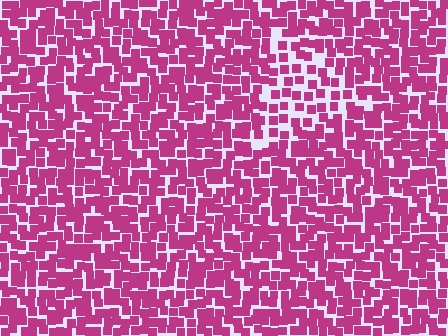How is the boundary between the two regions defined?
The boundary is defined by a change in element density (approximately 1.9x ratio). All elements are the same color, size, and shape.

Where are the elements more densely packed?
The elements are more densely packed outside the triangle boundary.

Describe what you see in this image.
The image contains small magenta elements arranged at two different densities. A triangle-shaped region is visible where the elements are less densely packed than the surrounding area.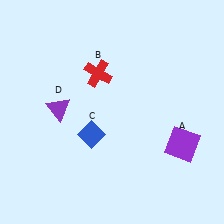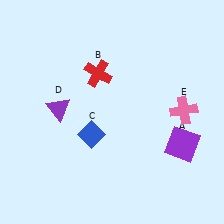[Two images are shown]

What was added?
A pink cross (E) was added in Image 2.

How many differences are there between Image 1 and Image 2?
There is 1 difference between the two images.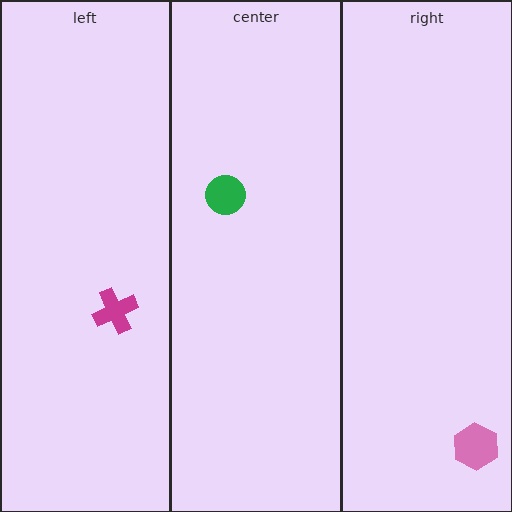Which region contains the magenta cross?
The left region.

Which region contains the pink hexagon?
The right region.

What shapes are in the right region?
The pink hexagon.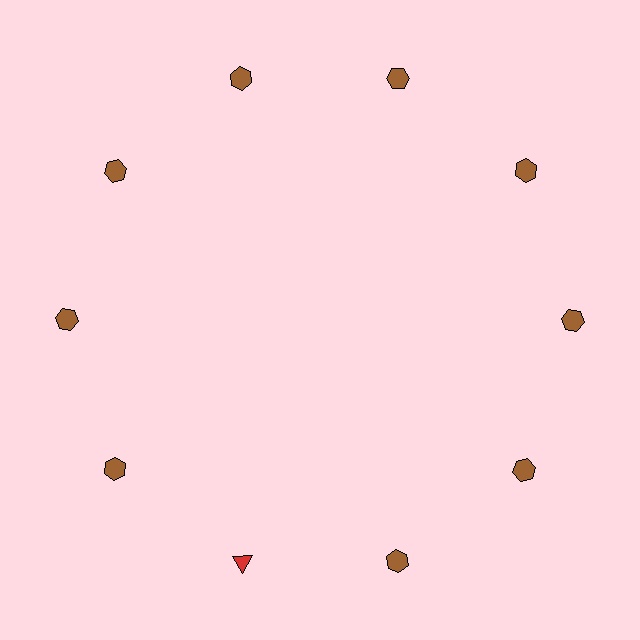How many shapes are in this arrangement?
There are 10 shapes arranged in a ring pattern.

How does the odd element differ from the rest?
It differs in both color (red instead of brown) and shape (triangle instead of hexagon).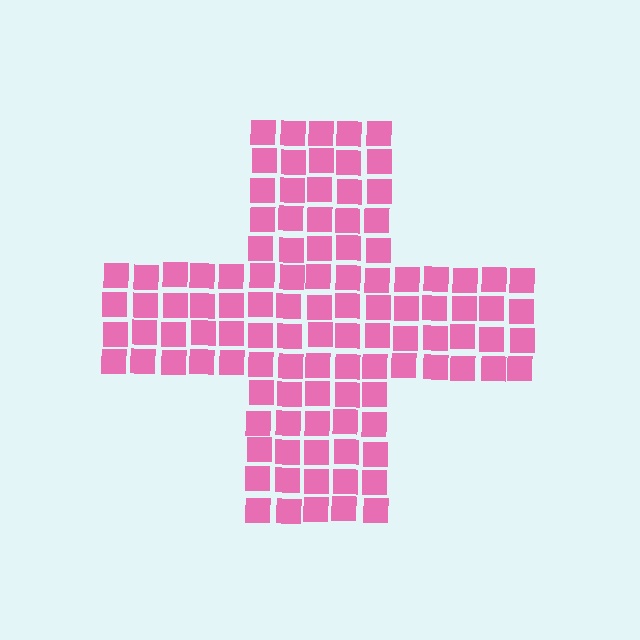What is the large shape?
The large shape is a cross.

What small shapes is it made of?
It is made of small squares.